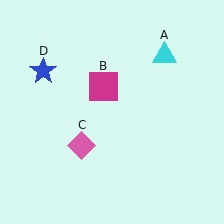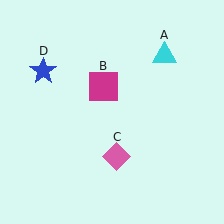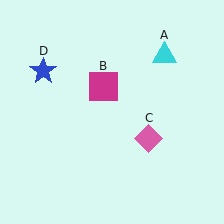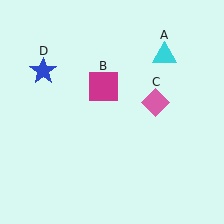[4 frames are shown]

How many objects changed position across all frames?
1 object changed position: pink diamond (object C).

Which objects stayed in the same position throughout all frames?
Cyan triangle (object A) and magenta square (object B) and blue star (object D) remained stationary.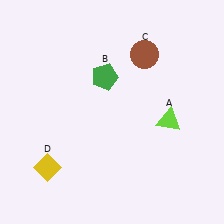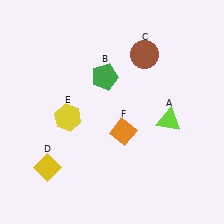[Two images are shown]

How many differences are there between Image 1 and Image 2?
There are 2 differences between the two images.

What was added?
A yellow hexagon (E), an orange diamond (F) were added in Image 2.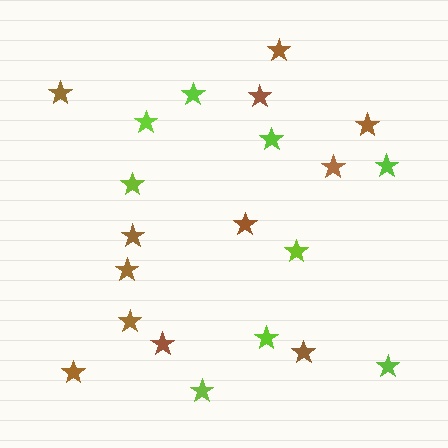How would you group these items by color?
There are 2 groups: one group of lime stars (9) and one group of brown stars (12).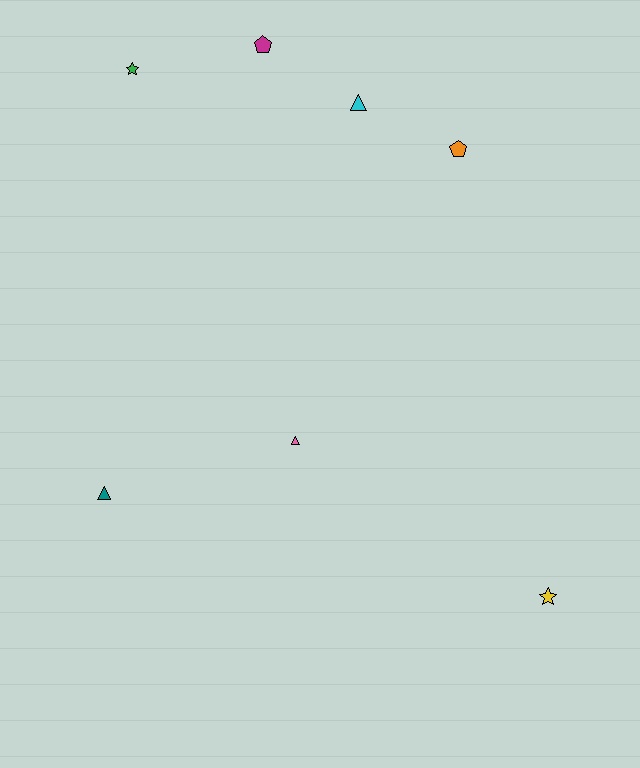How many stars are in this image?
There are 2 stars.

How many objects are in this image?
There are 7 objects.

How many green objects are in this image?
There is 1 green object.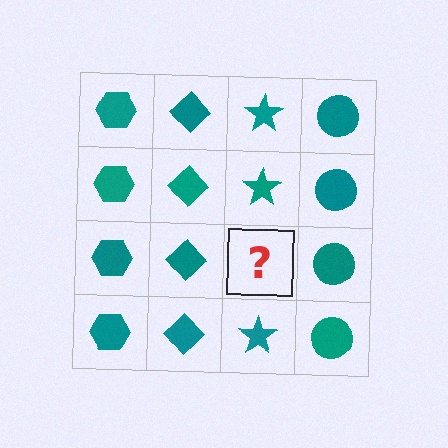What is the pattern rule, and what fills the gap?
The rule is that each column has a consistent shape. The gap should be filled with a teal star.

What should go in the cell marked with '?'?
The missing cell should contain a teal star.